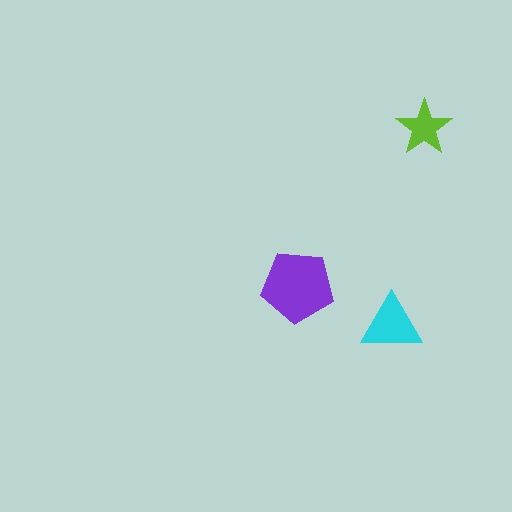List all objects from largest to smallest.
The purple pentagon, the cyan triangle, the lime star.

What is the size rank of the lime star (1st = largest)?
3rd.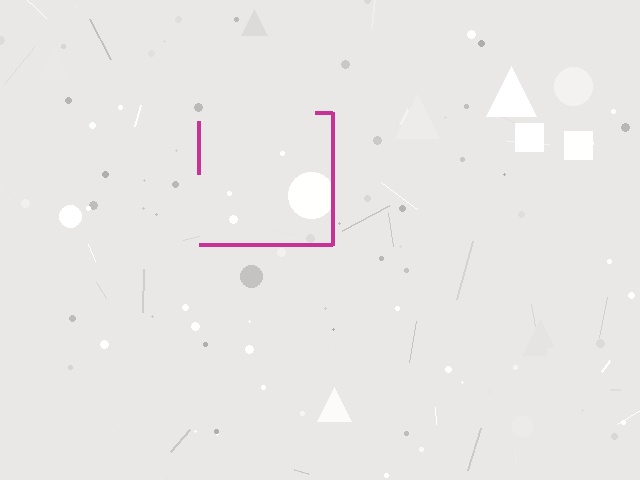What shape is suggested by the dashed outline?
The dashed outline suggests a square.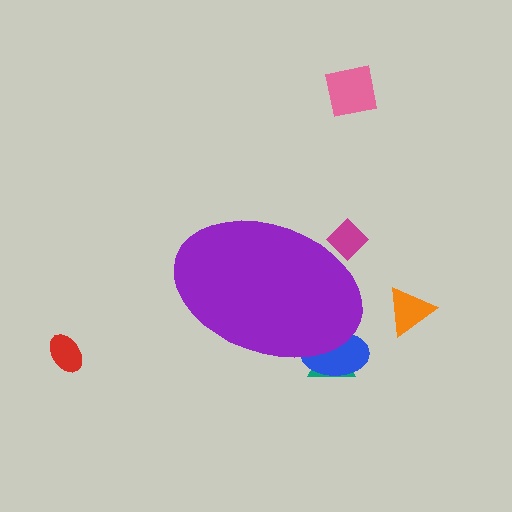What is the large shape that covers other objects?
A purple ellipse.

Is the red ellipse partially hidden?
No, the red ellipse is fully visible.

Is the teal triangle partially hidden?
Yes, the teal triangle is partially hidden behind the purple ellipse.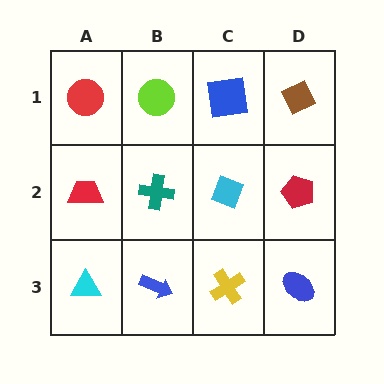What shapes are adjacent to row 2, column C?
A blue square (row 1, column C), a yellow cross (row 3, column C), a teal cross (row 2, column B), a red pentagon (row 2, column D).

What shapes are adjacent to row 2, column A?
A red circle (row 1, column A), a cyan triangle (row 3, column A), a teal cross (row 2, column B).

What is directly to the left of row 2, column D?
A cyan diamond.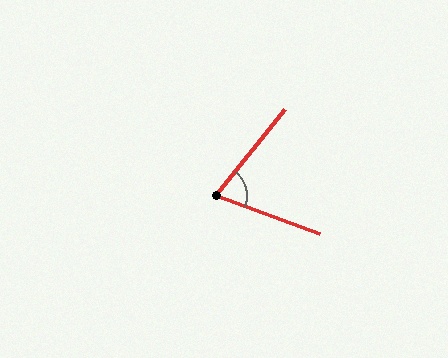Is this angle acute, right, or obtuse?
It is acute.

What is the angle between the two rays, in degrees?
Approximately 71 degrees.